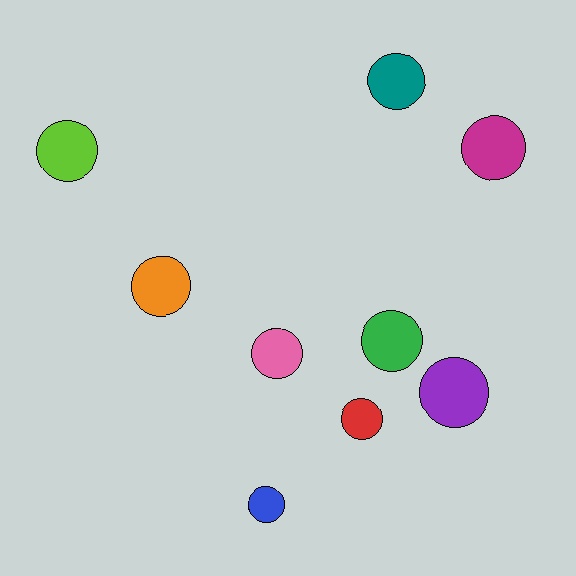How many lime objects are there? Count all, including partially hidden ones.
There is 1 lime object.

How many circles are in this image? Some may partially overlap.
There are 9 circles.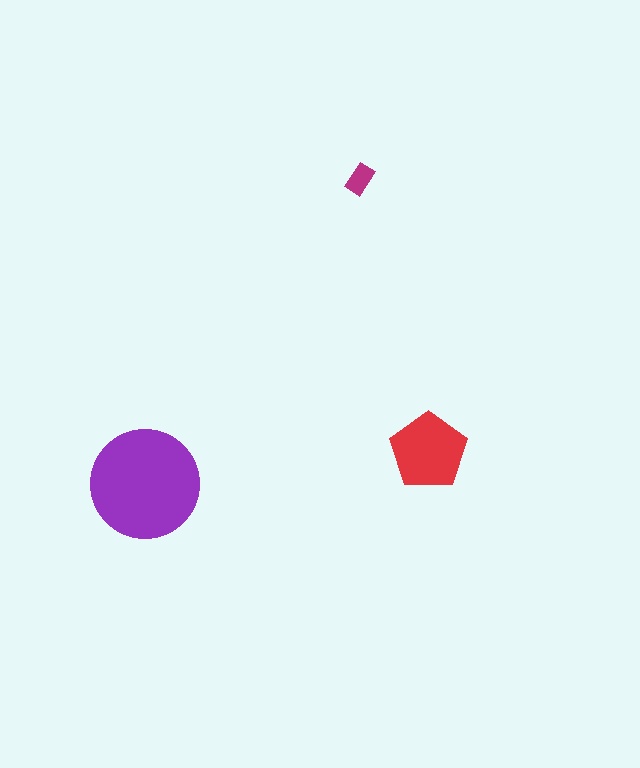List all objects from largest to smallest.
The purple circle, the red pentagon, the magenta rectangle.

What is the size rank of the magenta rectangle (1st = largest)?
3rd.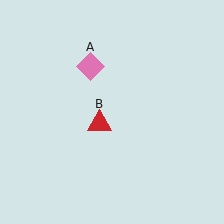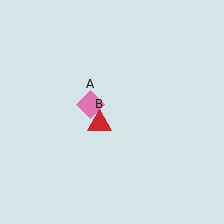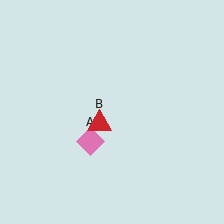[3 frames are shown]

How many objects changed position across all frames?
1 object changed position: pink diamond (object A).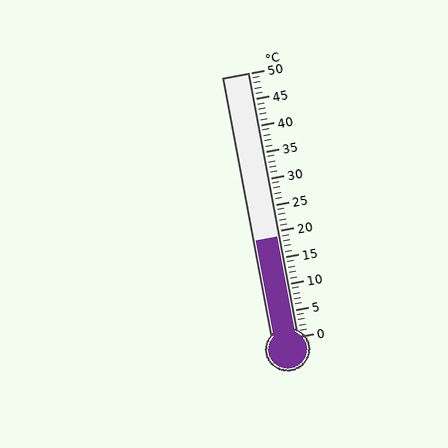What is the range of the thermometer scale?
The thermometer scale ranges from 0°C to 50°C.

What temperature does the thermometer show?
The thermometer shows approximately 19°C.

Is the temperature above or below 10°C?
The temperature is above 10°C.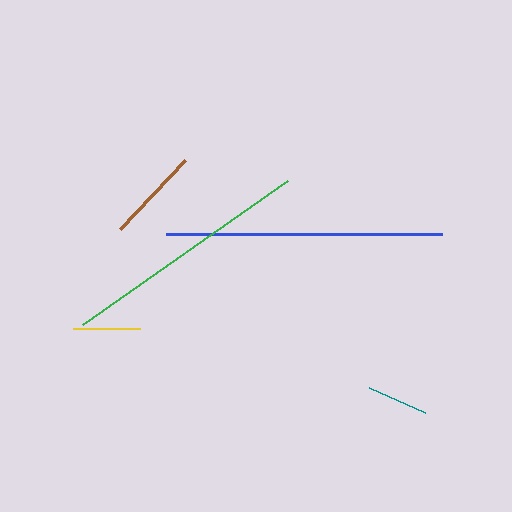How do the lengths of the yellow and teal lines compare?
The yellow and teal lines are approximately the same length.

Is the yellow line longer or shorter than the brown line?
The brown line is longer than the yellow line.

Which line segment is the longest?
The blue line is the longest at approximately 275 pixels.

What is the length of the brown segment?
The brown segment is approximately 95 pixels long.